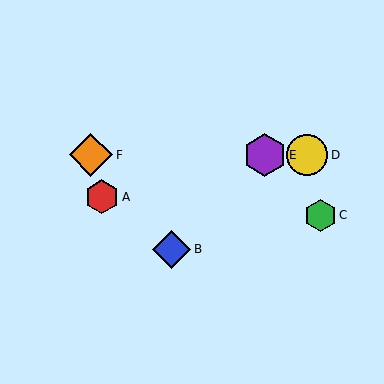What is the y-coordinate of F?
Object F is at y≈155.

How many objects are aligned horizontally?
3 objects (D, E, F) are aligned horizontally.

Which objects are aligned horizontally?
Objects D, E, F are aligned horizontally.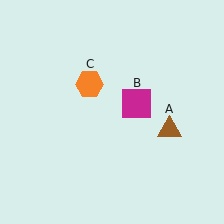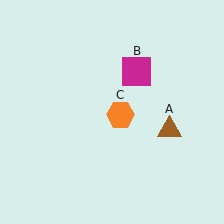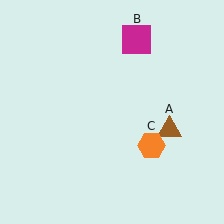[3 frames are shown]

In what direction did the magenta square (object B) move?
The magenta square (object B) moved up.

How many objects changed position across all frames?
2 objects changed position: magenta square (object B), orange hexagon (object C).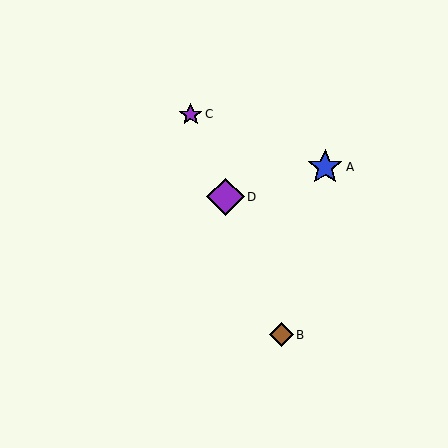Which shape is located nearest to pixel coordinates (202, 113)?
The purple star (labeled C) at (191, 114) is nearest to that location.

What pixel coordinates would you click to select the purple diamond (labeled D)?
Click at (226, 197) to select the purple diamond D.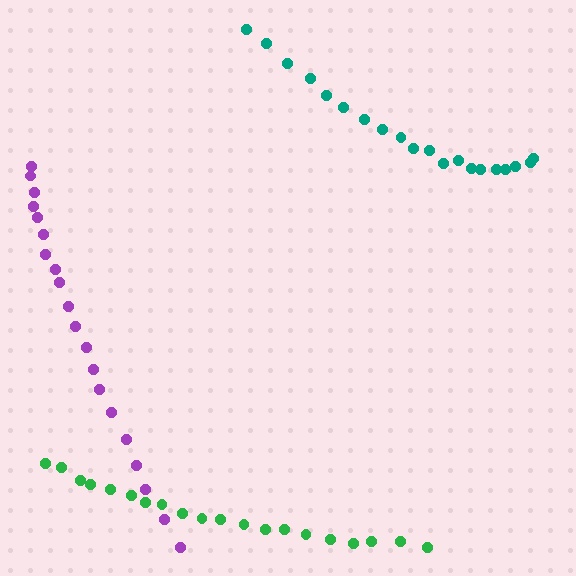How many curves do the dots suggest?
There are 3 distinct paths.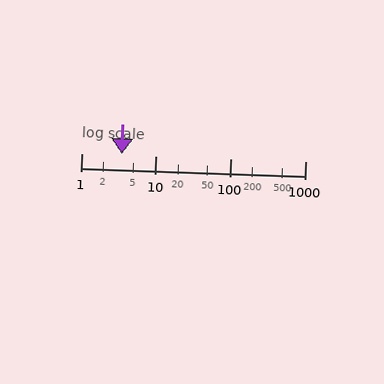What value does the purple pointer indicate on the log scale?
The pointer indicates approximately 3.5.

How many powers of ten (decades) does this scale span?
The scale spans 3 decades, from 1 to 1000.